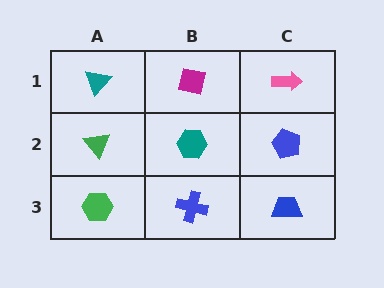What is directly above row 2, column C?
A pink arrow.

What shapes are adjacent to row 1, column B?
A teal hexagon (row 2, column B), a teal triangle (row 1, column A), a pink arrow (row 1, column C).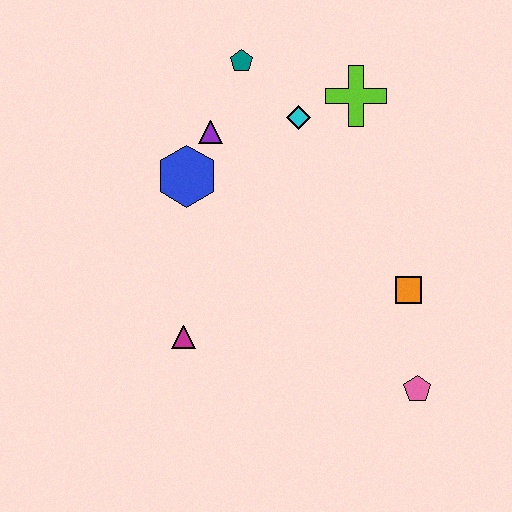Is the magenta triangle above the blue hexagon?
No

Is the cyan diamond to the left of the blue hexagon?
No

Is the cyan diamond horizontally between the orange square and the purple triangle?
Yes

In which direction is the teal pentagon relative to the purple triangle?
The teal pentagon is above the purple triangle.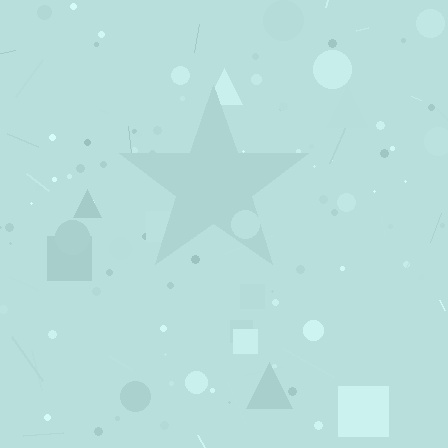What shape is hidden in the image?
A star is hidden in the image.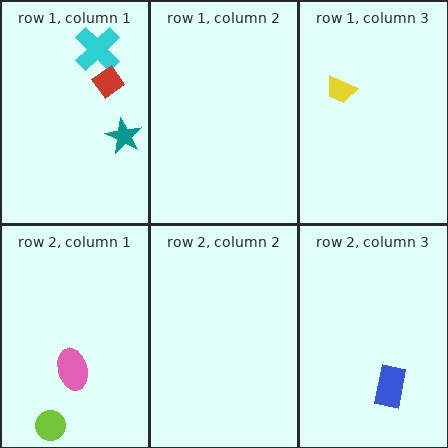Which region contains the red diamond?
The row 1, column 1 region.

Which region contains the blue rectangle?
The row 2, column 3 region.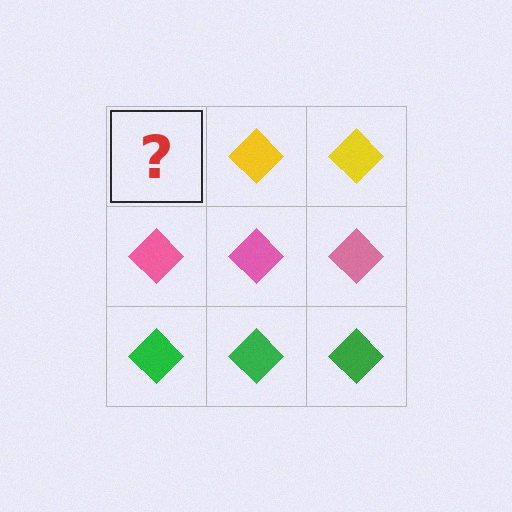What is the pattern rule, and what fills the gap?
The rule is that each row has a consistent color. The gap should be filled with a yellow diamond.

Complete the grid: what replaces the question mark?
The question mark should be replaced with a yellow diamond.